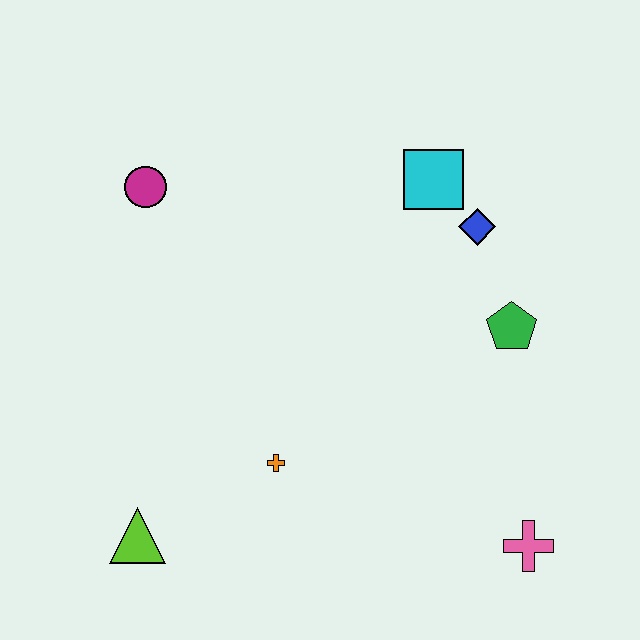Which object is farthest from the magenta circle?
The pink cross is farthest from the magenta circle.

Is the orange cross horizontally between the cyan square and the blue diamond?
No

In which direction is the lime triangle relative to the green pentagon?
The lime triangle is to the left of the green pentagon.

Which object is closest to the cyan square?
The blue diamond is closest to the cyan square.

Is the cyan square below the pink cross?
No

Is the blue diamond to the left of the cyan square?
No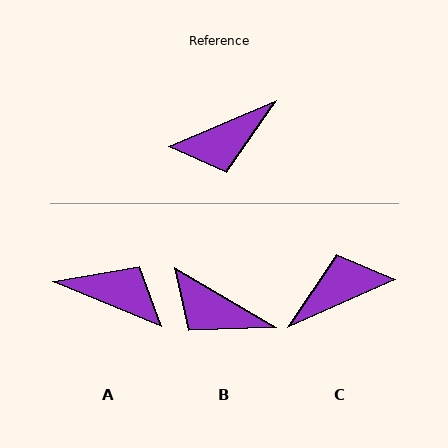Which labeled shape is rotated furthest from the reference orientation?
C, about 179 degrees away.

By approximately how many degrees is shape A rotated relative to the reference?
Approximately 134 degrees counter-clockwise.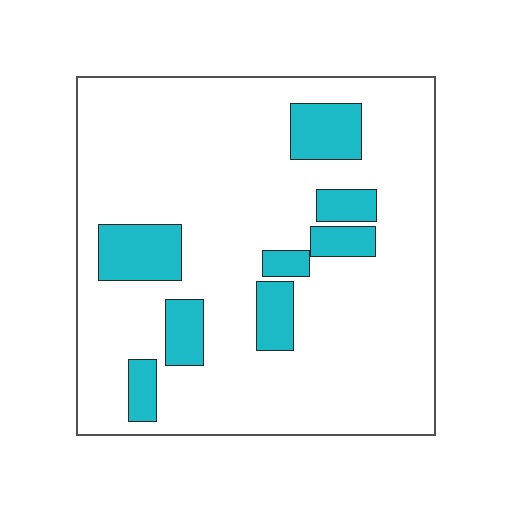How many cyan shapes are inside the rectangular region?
8.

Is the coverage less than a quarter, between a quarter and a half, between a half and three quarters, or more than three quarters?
Less than a quarter.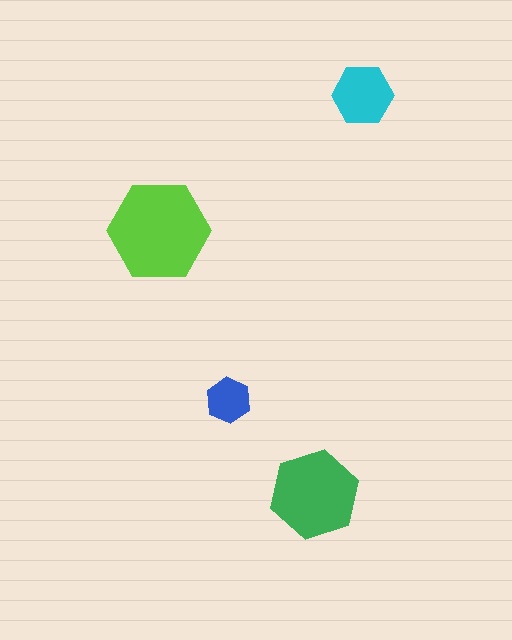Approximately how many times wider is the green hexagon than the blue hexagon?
About 2 times wider.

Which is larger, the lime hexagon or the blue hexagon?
The lime one.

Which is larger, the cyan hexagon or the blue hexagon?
The cyan one.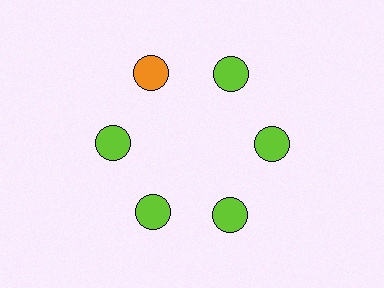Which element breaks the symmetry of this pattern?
The orange circle at roughly the 11 o'clock position breaks the symmetry. All other shapes are lime circles.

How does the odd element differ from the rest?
It has a different color: orange instead of lime.